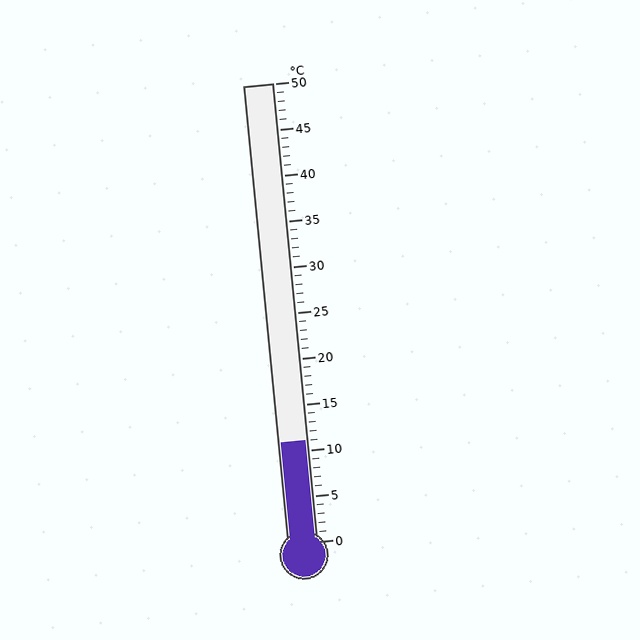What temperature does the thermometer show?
The thermometer shows approximately 11°C.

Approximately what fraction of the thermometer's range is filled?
The thermometer is filled to approximately 20% of its range.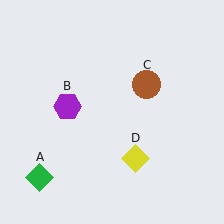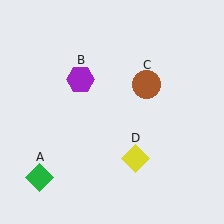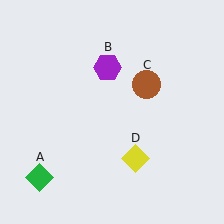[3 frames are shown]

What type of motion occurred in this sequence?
The purple hexagon (object B) rotated clockwise around the center of the scene.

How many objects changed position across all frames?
1 object changed position: purple hexagon (object B).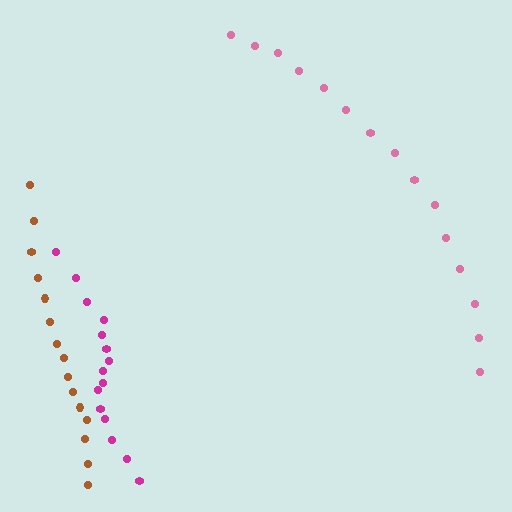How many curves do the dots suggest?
There are 3 distinct paths.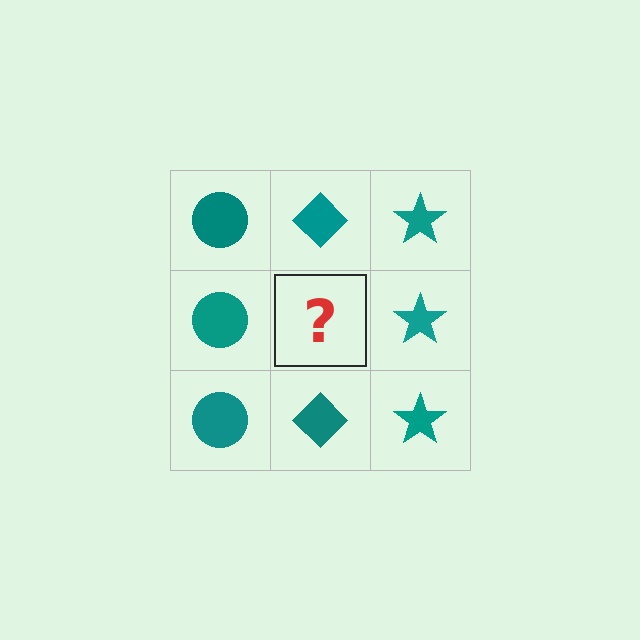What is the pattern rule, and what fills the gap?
The rule is that each column has a consistent shape. The gap should be filled with a teal diamond.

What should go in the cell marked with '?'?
The missing cell should contain a teal diamond.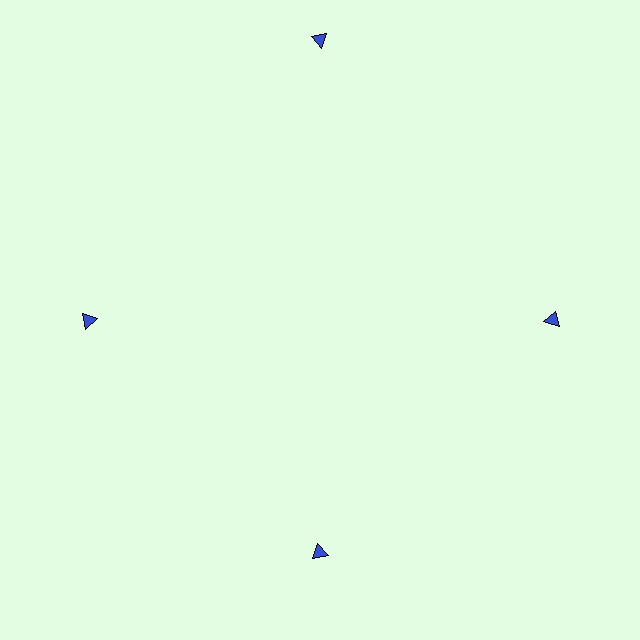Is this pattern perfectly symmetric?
No. The 4 blue triangles are arranged in a ring, but one element near the 12 o'clock position is pushed outward from the center, breaking the 4-fold rotational symmetry.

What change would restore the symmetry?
The symmetry would be restored by moving it inward, back onto the ring so that all 4 triangles sit at equal angles and equal distance from the center.